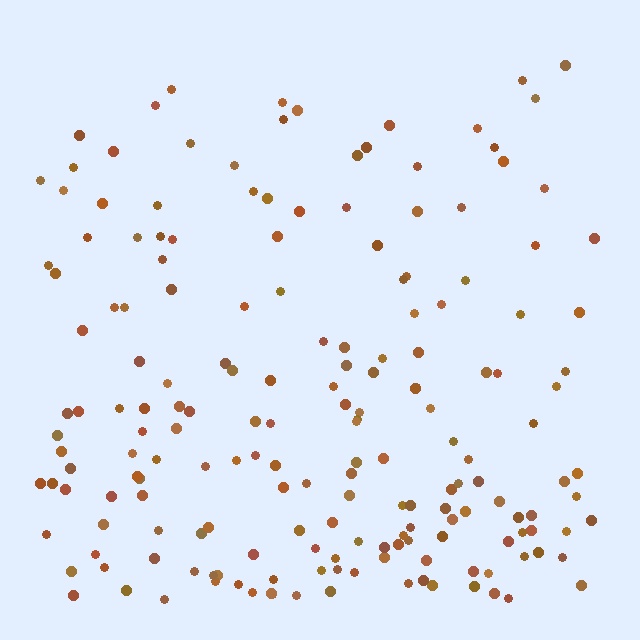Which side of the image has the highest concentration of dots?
The bottom.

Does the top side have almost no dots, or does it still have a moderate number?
Still a moderate number, just noticeably fewer than the bottom.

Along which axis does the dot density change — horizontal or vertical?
Vertical.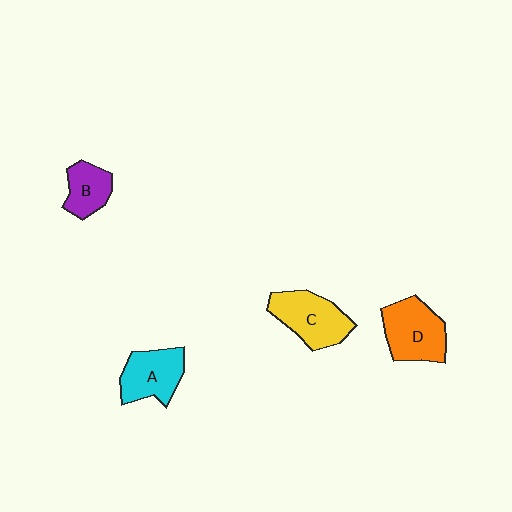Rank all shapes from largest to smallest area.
From largest to smallest: D (orange), C (yellow), A (cyan), B (purple).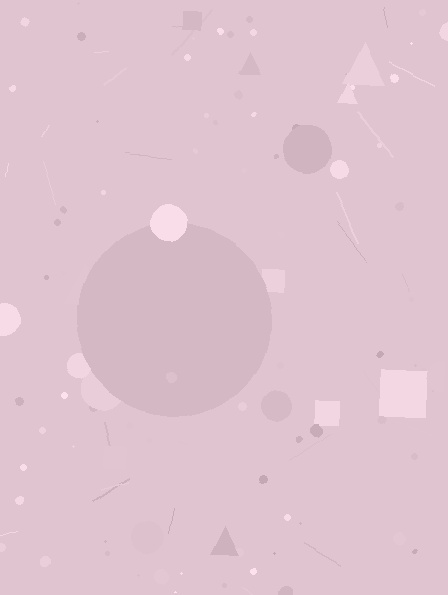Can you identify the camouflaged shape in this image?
The camouflaged shape is a circle.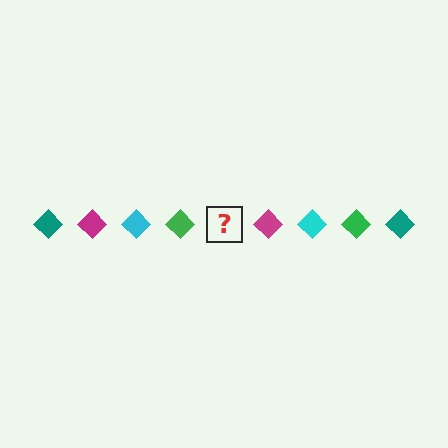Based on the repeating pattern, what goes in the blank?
The blank should be a teal diamond.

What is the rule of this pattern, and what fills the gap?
The rule is that the pattern cycles through teal, magenta, cyan, green diamonds. The gap should be filled with a teal diamond.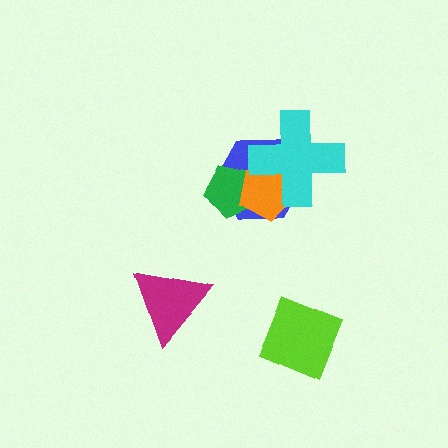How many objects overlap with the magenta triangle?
0 objects overlap with the magenta triangle.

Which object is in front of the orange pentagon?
The cyan cross is in front of the orange pentagon.